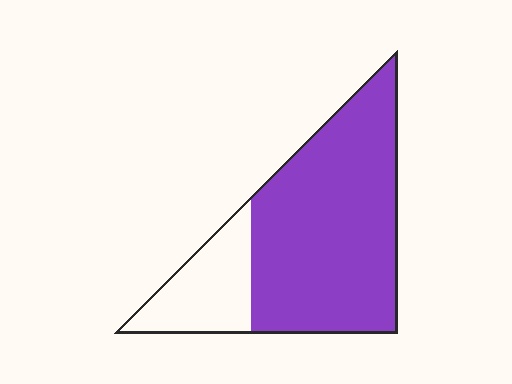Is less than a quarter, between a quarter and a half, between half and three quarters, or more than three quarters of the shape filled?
More than three quarters.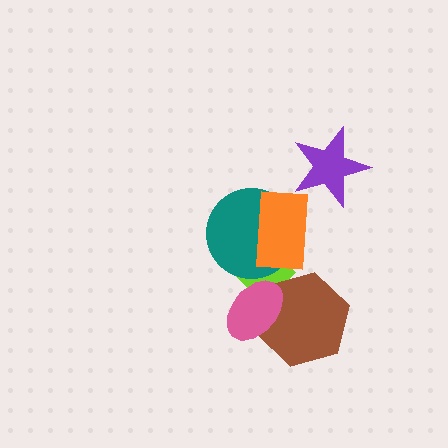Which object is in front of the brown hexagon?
The pink ellipse is in front of the brown hexagon.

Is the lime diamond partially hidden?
Yes, it is partially covered by another shape.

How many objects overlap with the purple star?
0 objects overlap with the purple star.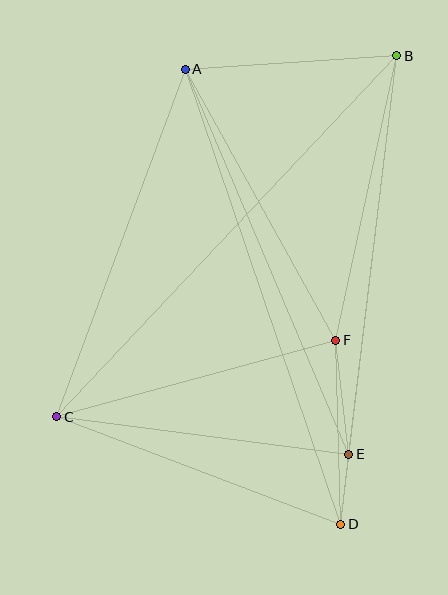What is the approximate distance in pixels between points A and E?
The distance between A and E is approximately 418 pixels.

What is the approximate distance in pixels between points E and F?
The distance between E and F is approximately 115 pixels.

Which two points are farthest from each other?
Points B and C are farthest from each other.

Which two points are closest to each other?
Points D and E are closest to each other.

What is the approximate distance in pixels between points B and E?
The distance between B and E is approximately 401 pixels.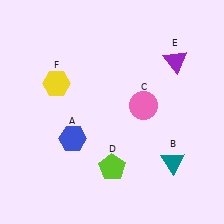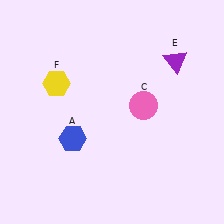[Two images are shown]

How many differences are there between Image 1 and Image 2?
There are 2 differences between the two images.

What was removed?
The teal triangle (B), the lime pentagon (D) were removed in Image 2.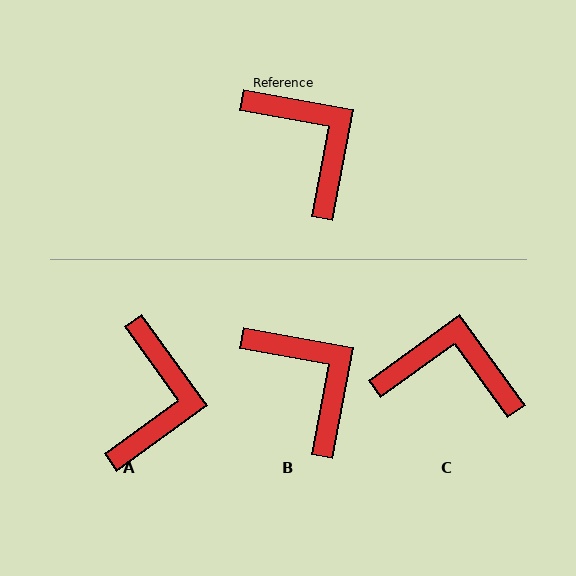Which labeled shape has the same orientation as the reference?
B.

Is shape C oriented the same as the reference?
No, it is off by about 47 degrees.